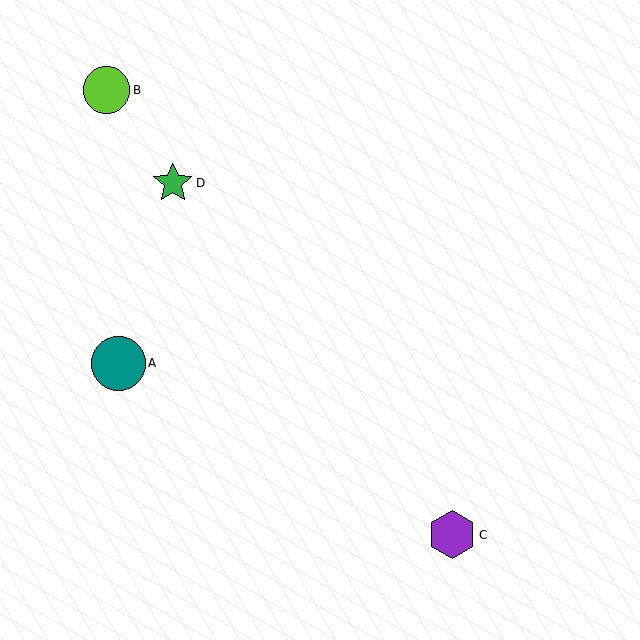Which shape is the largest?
The teal circle (labeled A) is the largest.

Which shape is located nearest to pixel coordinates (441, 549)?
The purple hexagon (labeled C) at (452, 535) is nearest to that location.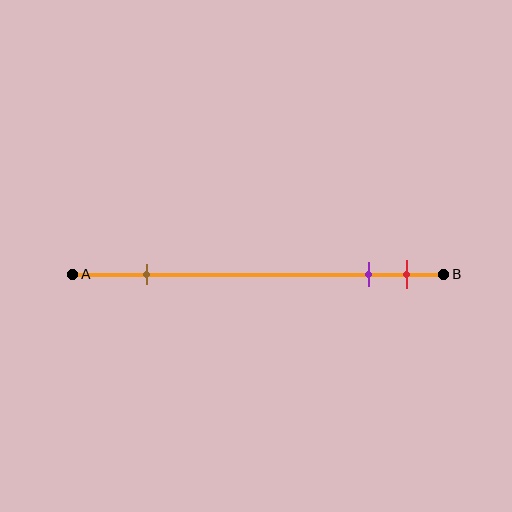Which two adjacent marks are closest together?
The purple and red marks are the closest adjacent pair.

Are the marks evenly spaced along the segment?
No, the marks are not evenly spaced.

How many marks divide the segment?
There are 3 marks dividing the segment.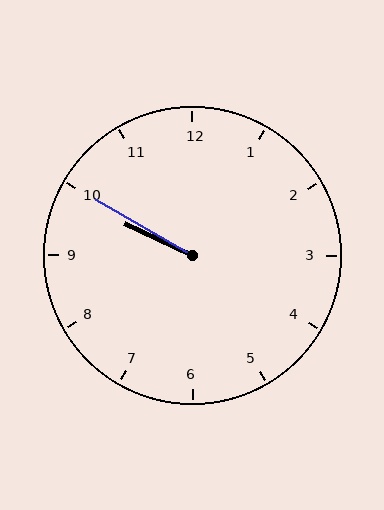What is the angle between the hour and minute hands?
Approximately 5 degrees.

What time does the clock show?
9:50.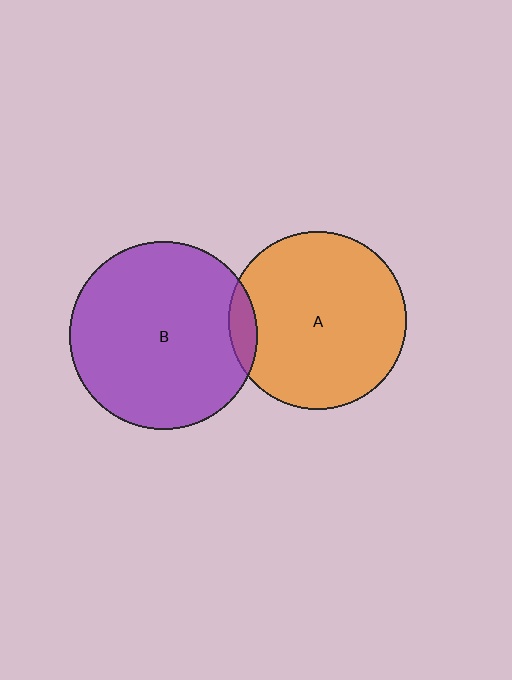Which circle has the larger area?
Circle B (purple).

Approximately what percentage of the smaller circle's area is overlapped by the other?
Approximately 5%.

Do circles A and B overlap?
Yes.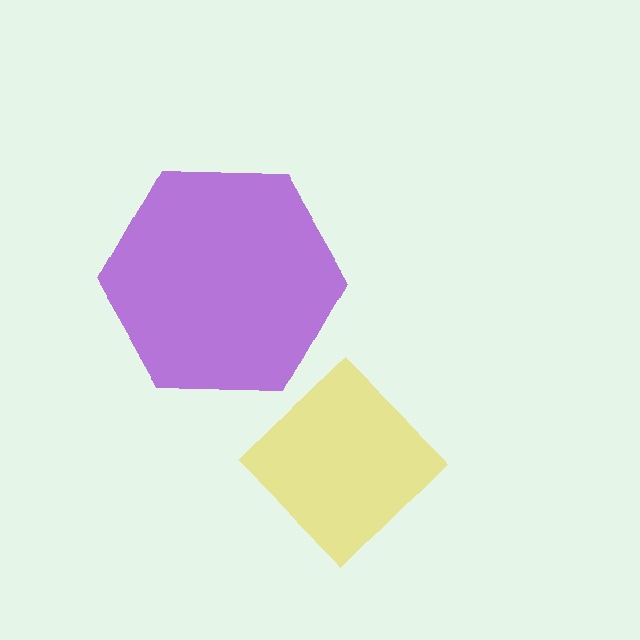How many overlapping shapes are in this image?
There are 2 overlapping shapes in the image.